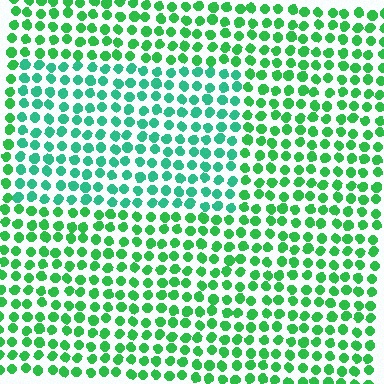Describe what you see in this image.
The image is filled with small green elements in a uniform arrangement. A rectangle-shaped region is visible where the elements are tinted to a slightly different hue, forming a subtle color boundary.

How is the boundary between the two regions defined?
The boundary is defined purely by a slight shift in hue (about 28 degrees). Spacing, size, and orientation are identical on both sides.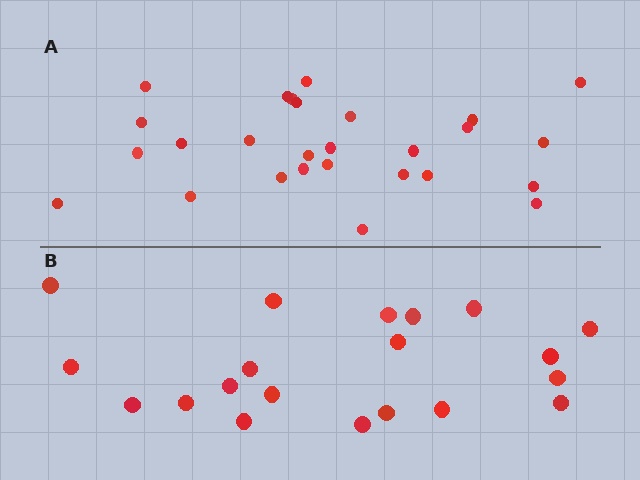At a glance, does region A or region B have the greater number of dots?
Region A (the top region) has more dots.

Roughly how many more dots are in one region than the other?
Region A has roughly 8 or so more dots than region B.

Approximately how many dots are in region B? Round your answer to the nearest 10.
About 20 dots.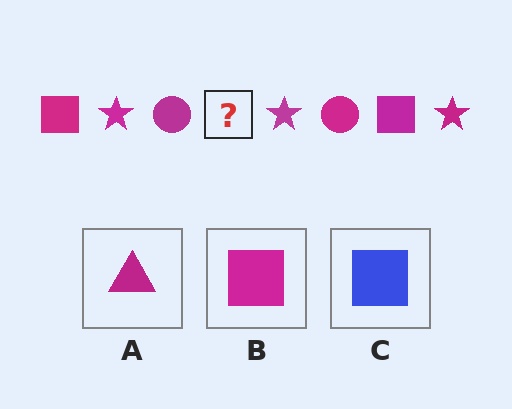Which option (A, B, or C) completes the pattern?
B.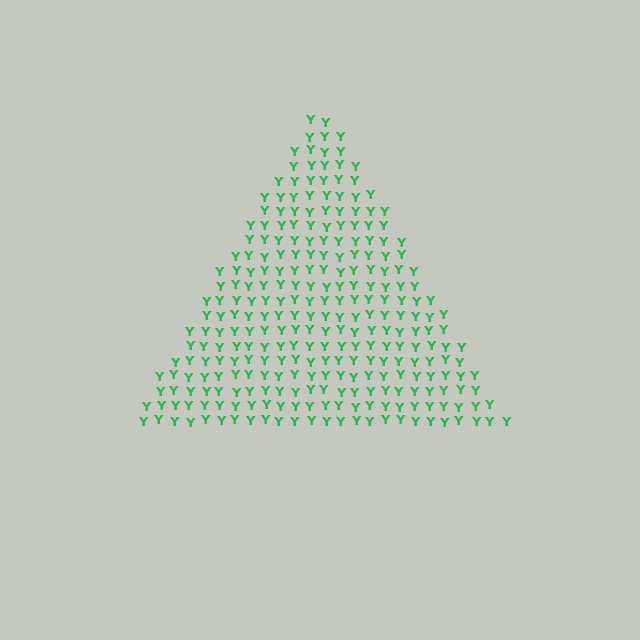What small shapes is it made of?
It is made of small letter Y's.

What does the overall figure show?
The overall figure shows a triangle.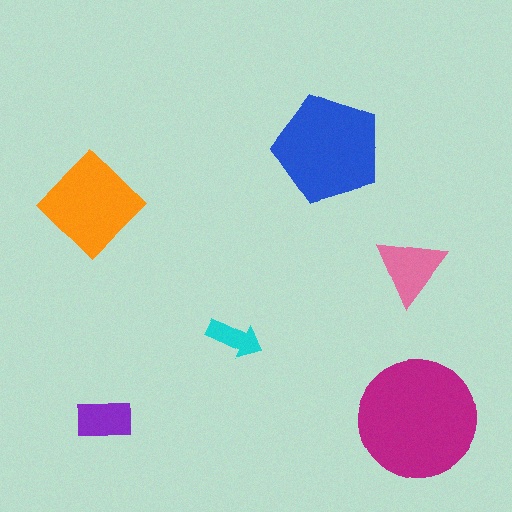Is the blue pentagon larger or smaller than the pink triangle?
Larger.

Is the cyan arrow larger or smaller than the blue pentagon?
Smaller.